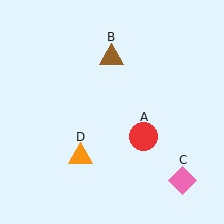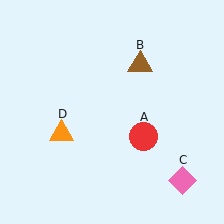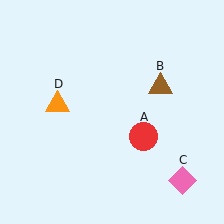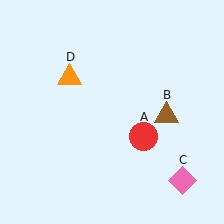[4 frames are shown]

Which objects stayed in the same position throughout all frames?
Red circle (object A) and pink diamond (object C) remained stationary.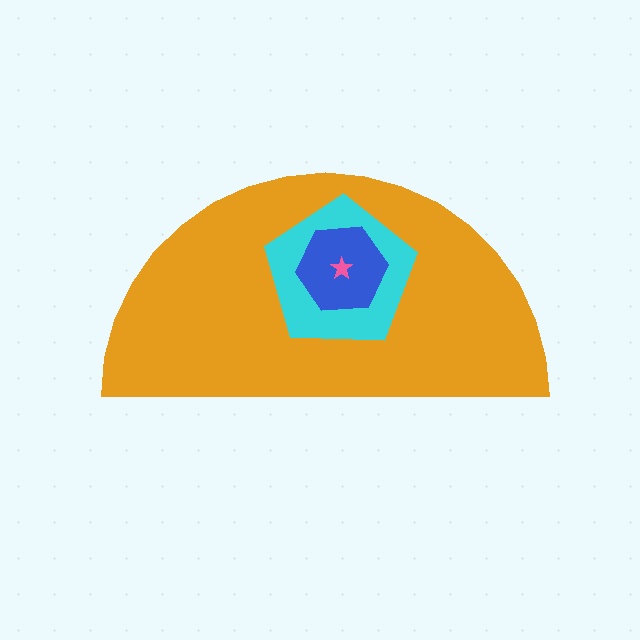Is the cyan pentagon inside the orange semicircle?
Yes.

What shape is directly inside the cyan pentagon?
The blue hexagon.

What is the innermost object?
The pink star.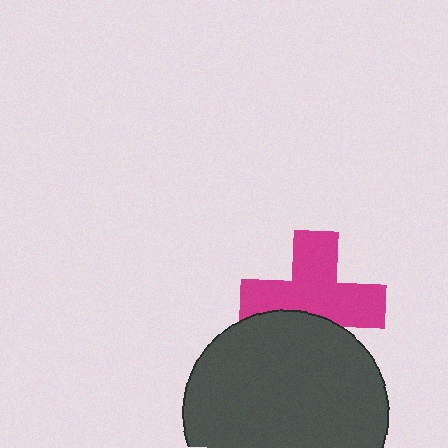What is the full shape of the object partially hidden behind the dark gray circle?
The partially hidden object is a magenta cross.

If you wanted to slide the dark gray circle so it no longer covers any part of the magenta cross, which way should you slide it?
Slide it down — that is the most direct way to separate the two shapes.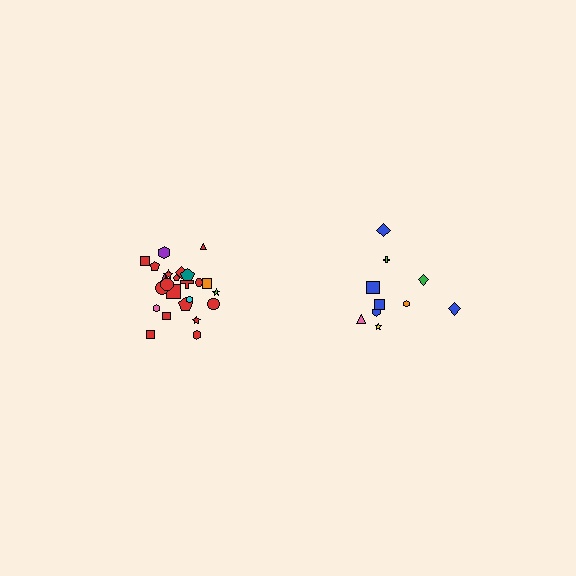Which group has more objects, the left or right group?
The left group.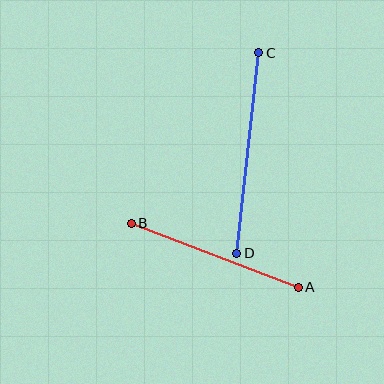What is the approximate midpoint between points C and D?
The midpoint is at approximately (248, 153) pixels.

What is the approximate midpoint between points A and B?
The midpoint is at approximately (215, 255) pixels.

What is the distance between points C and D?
The distance is approximately 202 pixels.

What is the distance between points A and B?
The distance is approximately 179 pixels.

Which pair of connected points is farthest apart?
Points C and D are farthest apart.